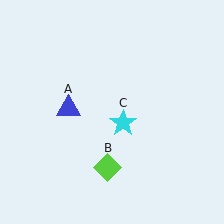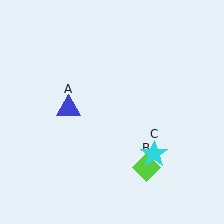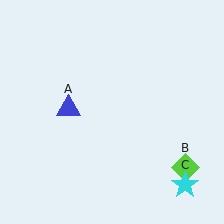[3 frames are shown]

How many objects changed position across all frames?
2 objects changed position: lime diamond (object B), cyan star (object C).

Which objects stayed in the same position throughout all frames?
Blue triangle (object A) remained stationary.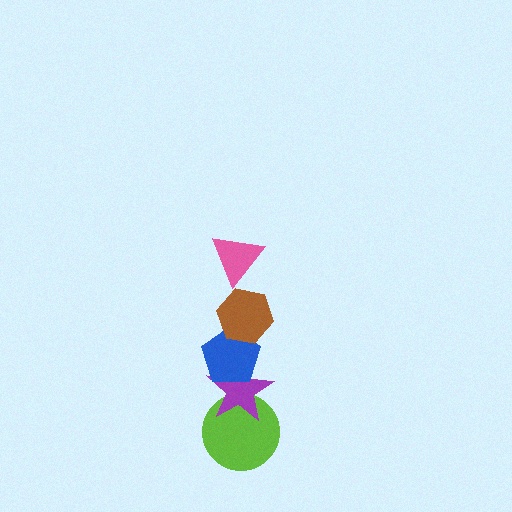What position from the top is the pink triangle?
The pink triangle is 1st from the top.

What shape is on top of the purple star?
The blue pentagon is on top of the purple star.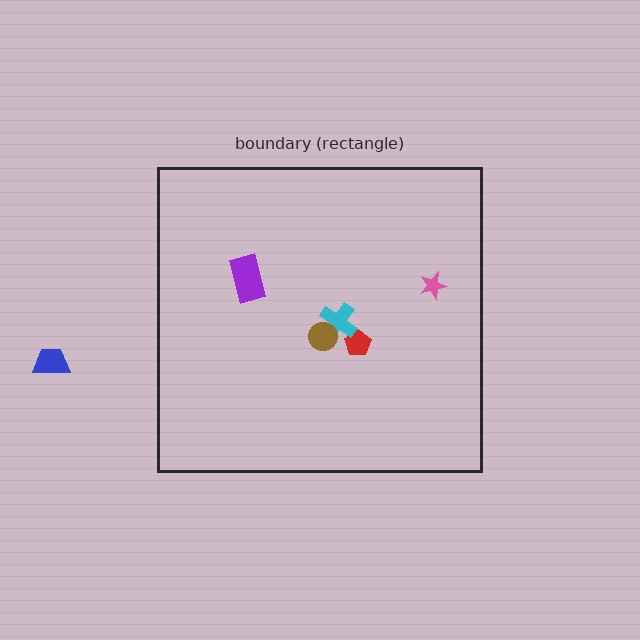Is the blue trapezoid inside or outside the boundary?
Outside.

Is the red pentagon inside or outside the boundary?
Inside.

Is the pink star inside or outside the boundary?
Inside.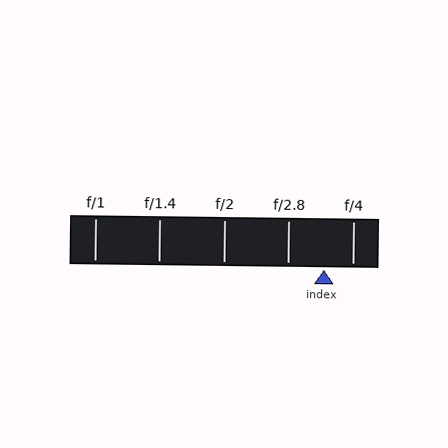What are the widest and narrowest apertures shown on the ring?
The widest aperture shown is f/1 and the narrowest is f/4.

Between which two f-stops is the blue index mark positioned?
The index mark is between f/2.8 and f/4.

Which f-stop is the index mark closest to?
The index mark is closest to f/4.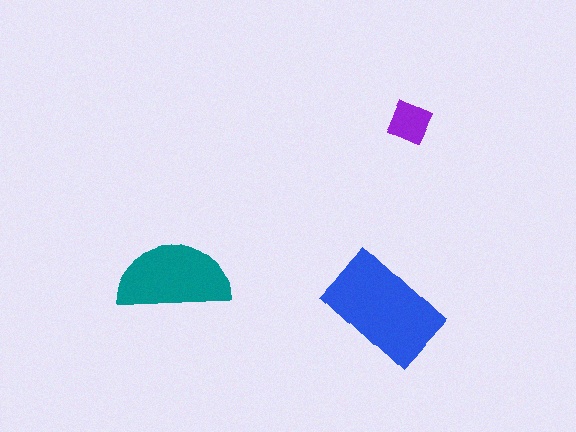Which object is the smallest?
The purple diamond.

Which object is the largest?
The blue rectangle.